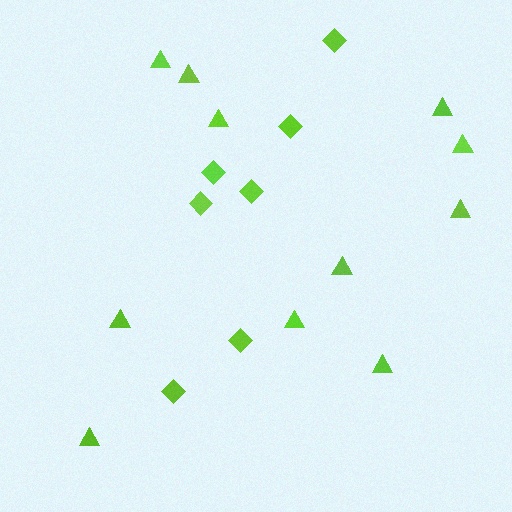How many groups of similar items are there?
There are 2 groups: one group of triangles (11) and one group of diamonds (7).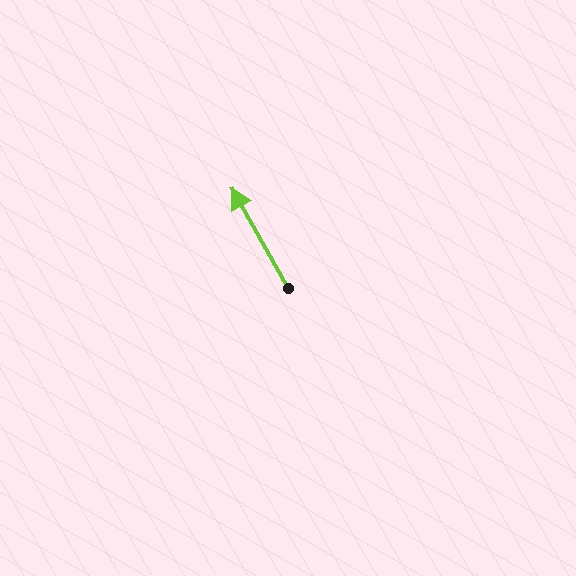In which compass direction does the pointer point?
Northwest.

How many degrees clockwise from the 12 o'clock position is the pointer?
Approximately 331 degrees.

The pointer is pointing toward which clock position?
Roughly 11 o'clock.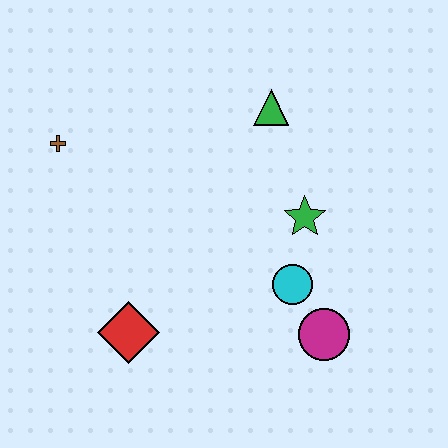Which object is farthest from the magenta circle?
The brown cross is farthest from the magenta circle.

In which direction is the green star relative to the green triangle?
The green star is below the green triangle.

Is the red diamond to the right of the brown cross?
Yes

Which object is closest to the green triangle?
The green star is closest to the green triangle.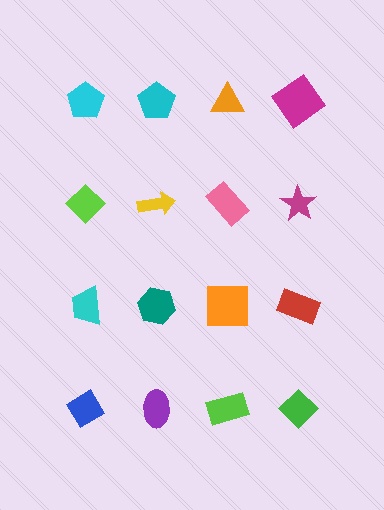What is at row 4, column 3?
A lime rectangle.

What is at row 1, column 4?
A magenta diamond.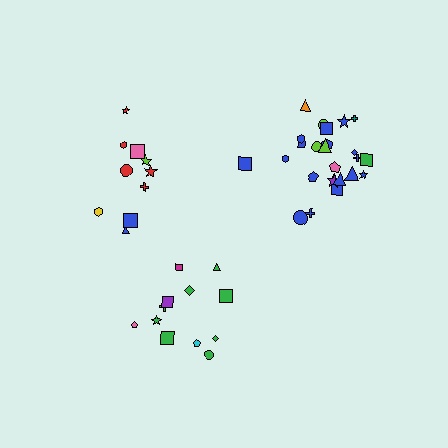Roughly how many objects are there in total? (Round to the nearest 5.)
Roughly 45 objects in total.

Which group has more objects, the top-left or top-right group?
The top-right group.